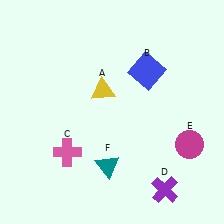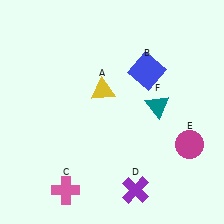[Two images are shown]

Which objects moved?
The objects that moved are: the pink cross (C), the purple cross (D), the teal triangle (F).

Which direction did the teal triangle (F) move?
The teal triangle (F) moved up.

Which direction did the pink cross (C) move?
The pink cross (C) moved down.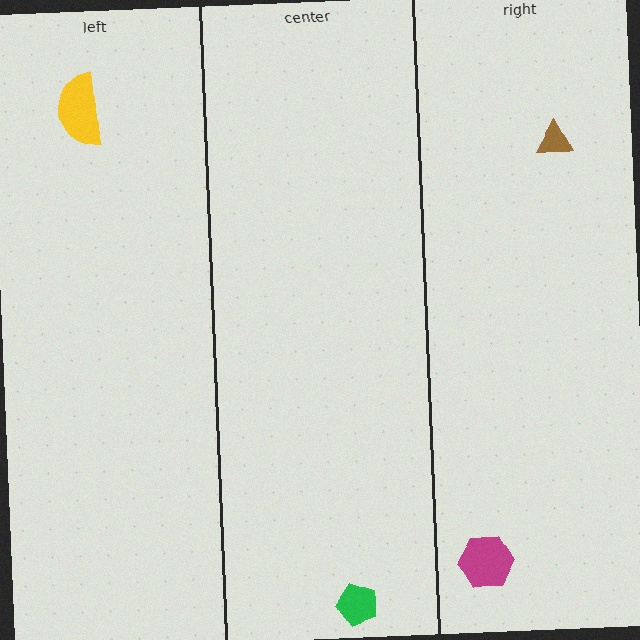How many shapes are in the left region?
1.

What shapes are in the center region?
The green pentagon.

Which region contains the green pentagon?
The center region.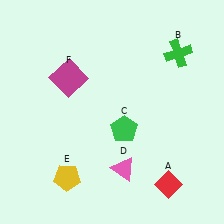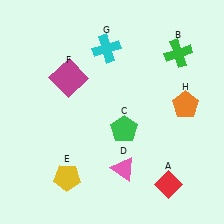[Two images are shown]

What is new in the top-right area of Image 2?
An orange pentagon (H) was added in the top-right area of Image 2.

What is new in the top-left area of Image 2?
A cyan cross (G) was added in the top-left area of Image 2.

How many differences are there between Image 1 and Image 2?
There are 2 differences between the two images.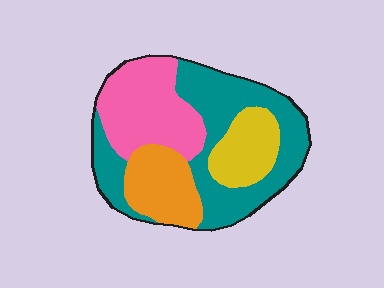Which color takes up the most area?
Teal, at roughly 40%.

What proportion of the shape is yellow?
Yellow takes up about one eighth (1/8) of the shape.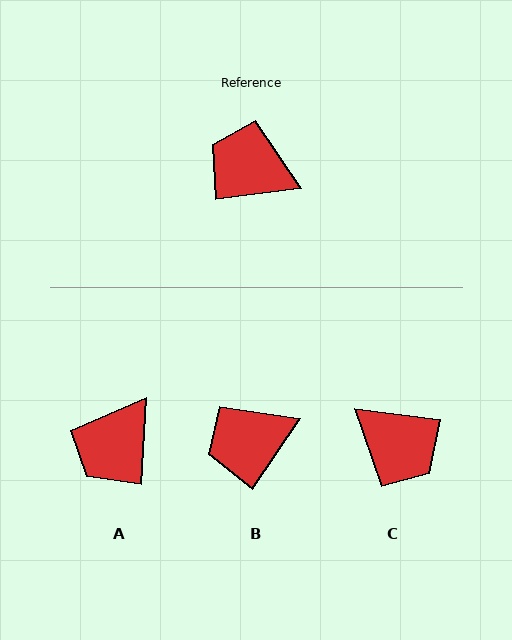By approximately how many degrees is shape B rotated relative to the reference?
Approximately 48 degrees counter-clockwise.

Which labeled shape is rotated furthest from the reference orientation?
C, about 165 degrees away.